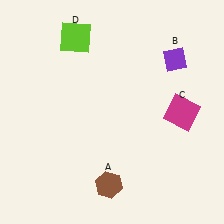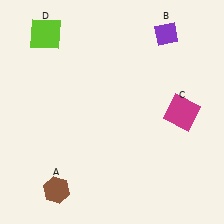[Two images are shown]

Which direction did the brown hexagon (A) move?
The brown hexagon (A) moved left.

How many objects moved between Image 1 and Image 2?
3 objects moved between the two images.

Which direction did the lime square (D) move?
The lime square (D) moved left.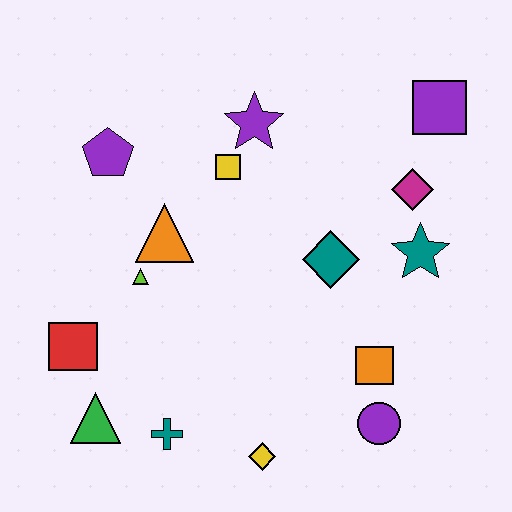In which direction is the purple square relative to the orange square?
The purple square is above the orange square.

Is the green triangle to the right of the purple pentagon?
No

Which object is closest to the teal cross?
The green triangle is closest to the teal cross.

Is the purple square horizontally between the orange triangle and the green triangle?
No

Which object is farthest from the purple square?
The green triangle is farthest from the purple square.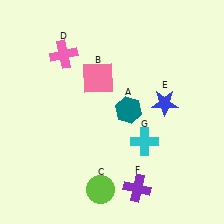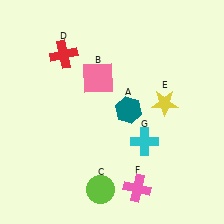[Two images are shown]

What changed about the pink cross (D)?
In Image 1, D is pink. In Image 2, it changed to red.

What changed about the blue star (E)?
In Image 1, E is blue. In Image 2, it changed to yellow.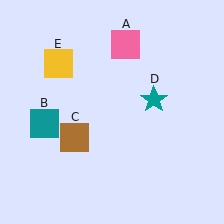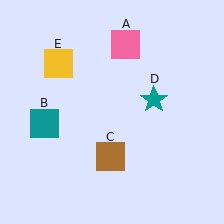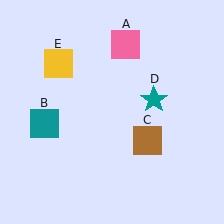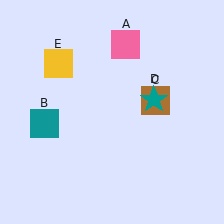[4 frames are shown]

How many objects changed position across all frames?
1 object changed position: brown square (object C).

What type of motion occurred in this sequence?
The brown square (object C) rotated counterclockwise around the center of the scene.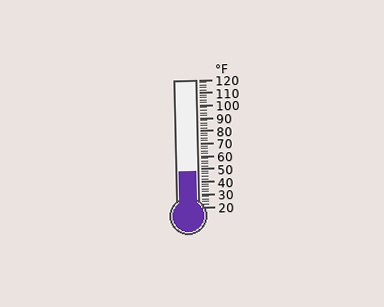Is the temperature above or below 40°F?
The temperature is above 40°F.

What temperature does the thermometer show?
The thermometer shows approximately 48°F.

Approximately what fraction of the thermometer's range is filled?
The thermometer is filled to approximately 30% of its range.